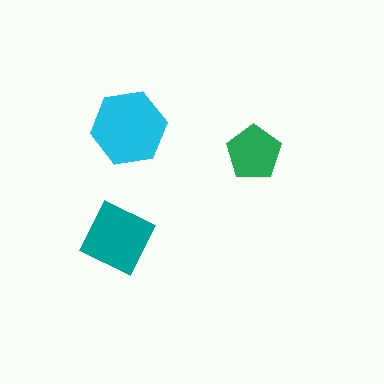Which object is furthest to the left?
The teal diamond is leftmost.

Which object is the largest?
The cyan hexagon.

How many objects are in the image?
There are 3 objects in the image.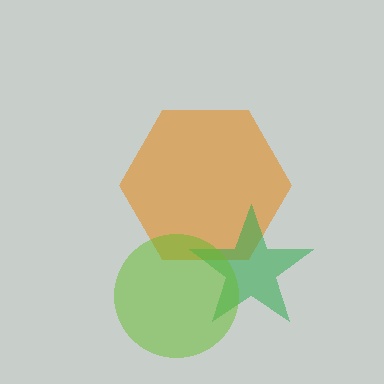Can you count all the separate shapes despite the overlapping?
Yes, there are 3 separate shapes.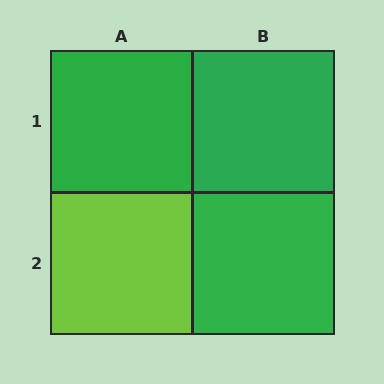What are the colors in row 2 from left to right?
Lime, green.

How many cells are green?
3 cells are green.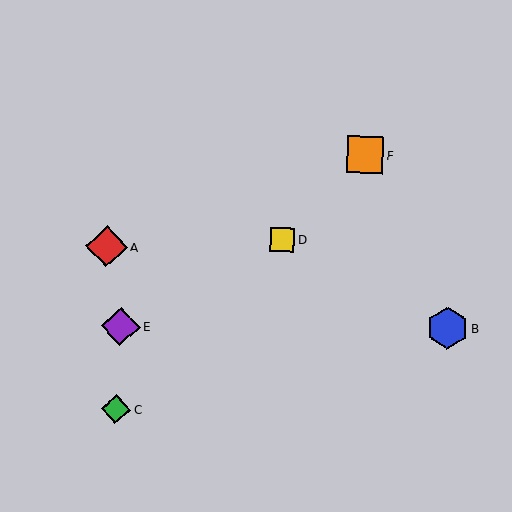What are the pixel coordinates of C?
Object C is at (116, 409).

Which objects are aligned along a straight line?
Objects C, D, F are aligned along a straight line.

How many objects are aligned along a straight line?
3 objects (C, D, F) are aligned along a straight line.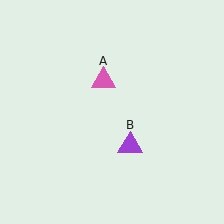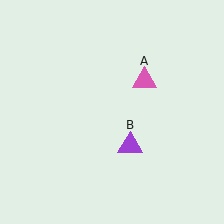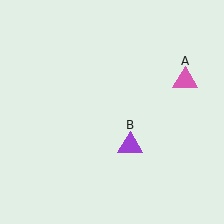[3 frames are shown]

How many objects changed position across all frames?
1 object changed position: pink triangle (object A).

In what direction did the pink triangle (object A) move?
The pink triangle (object A) moved right.